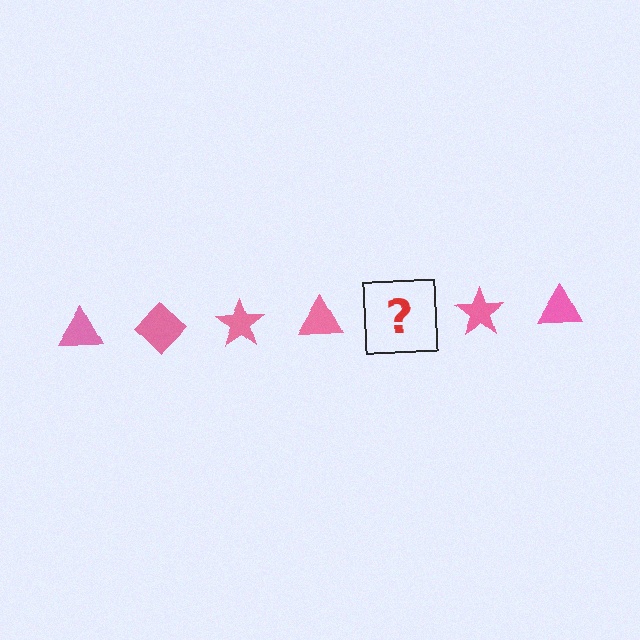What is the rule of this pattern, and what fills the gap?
The rule is that the pattern cycles through triangle, diamond, star shapes in pink. The gap should be filled with a pink diamond.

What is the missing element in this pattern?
The missing element is a pink diamond.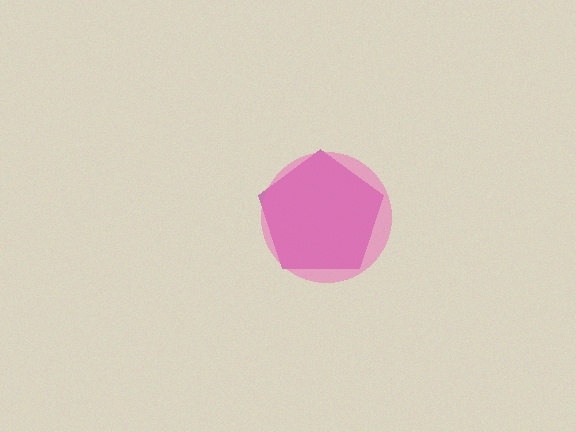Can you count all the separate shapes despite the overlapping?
Yes, there are 2 separate shapes.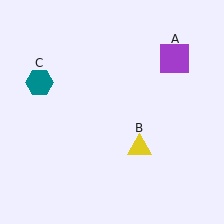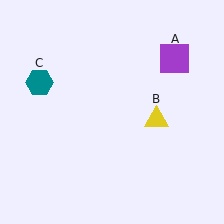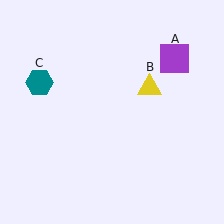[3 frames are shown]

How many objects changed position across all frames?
1 object changed position: yellow triangle (object B).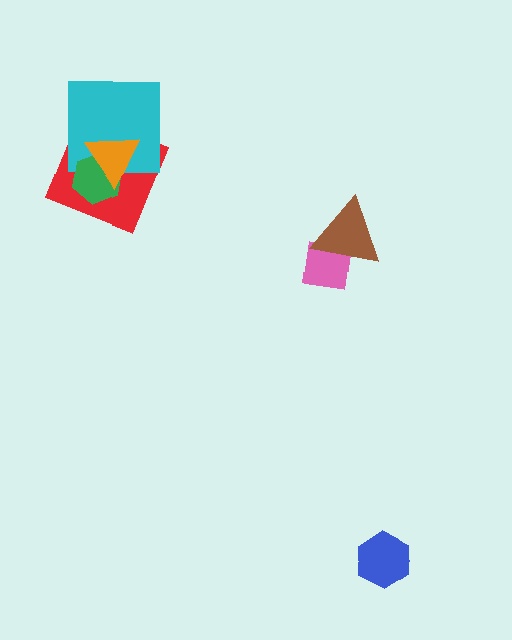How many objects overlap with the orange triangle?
3 objects overlap with the orange triangle.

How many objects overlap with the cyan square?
3 objects overlap with the cyan square.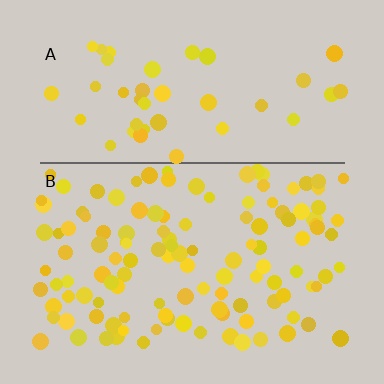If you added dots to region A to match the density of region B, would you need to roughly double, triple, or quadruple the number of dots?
Approximately triple.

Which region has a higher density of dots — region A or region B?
B (the bottom).